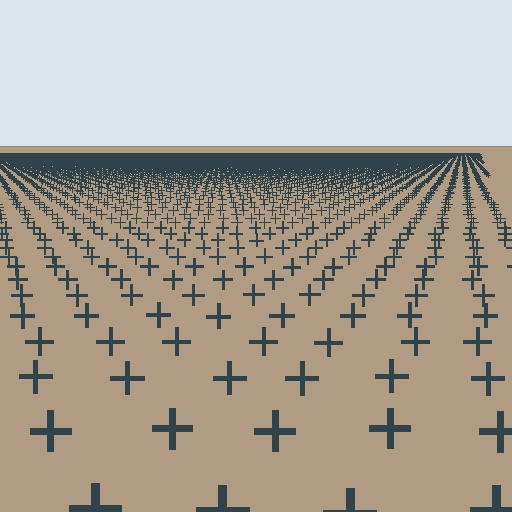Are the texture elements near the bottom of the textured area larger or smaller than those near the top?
Larger. Near the bottom, elements are closer to the viewer and appear at a bigger on-screen size.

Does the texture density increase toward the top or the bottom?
Density increases toward the top.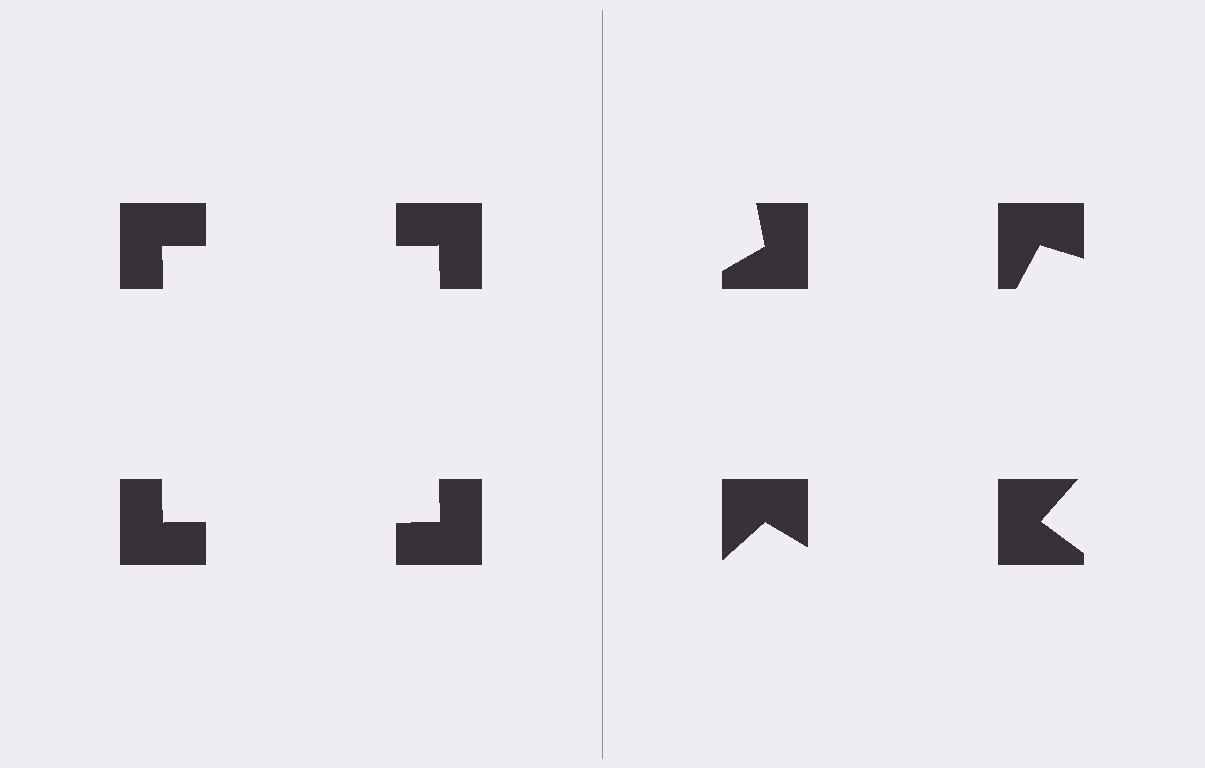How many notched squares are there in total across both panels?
8 — 4 on each side.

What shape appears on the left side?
An illusory square.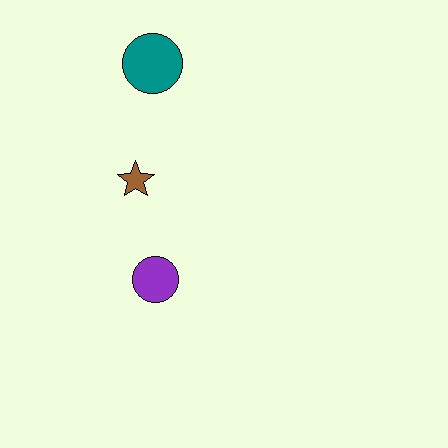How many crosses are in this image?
There are no crosses.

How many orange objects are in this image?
There are no orange objects.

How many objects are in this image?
There are 3 objects.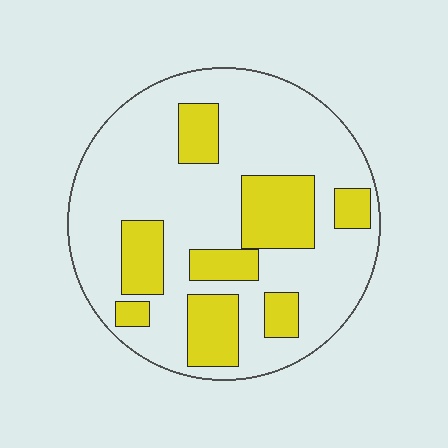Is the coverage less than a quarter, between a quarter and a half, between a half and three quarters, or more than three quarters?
Between a quarter and a half.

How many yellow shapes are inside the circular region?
8.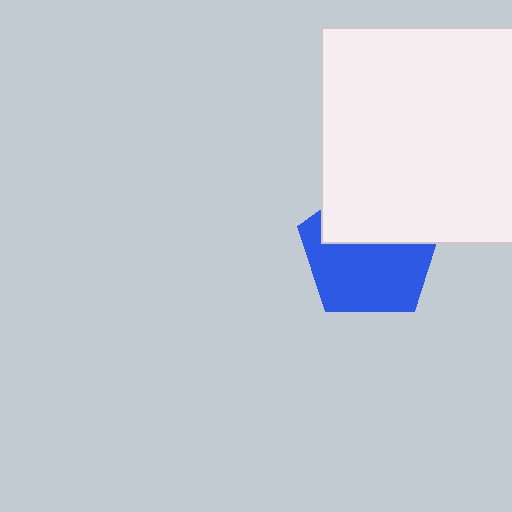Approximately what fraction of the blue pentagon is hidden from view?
Roughly 41% of the blue pentagon is hidden behind the white rectangle.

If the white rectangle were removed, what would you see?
You would see the complete blue pentagon.